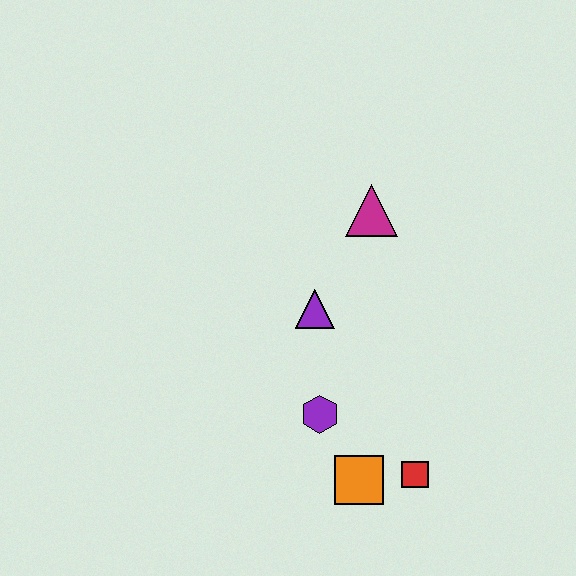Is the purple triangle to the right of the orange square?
No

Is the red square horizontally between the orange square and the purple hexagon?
No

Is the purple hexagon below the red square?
No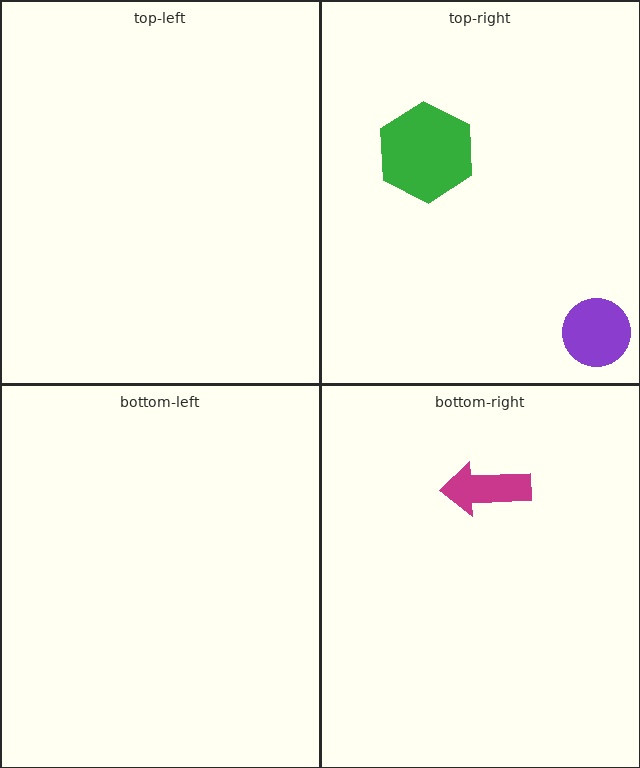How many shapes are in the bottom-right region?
1.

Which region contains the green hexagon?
The top-right region.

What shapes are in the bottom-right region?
The magenta arrow.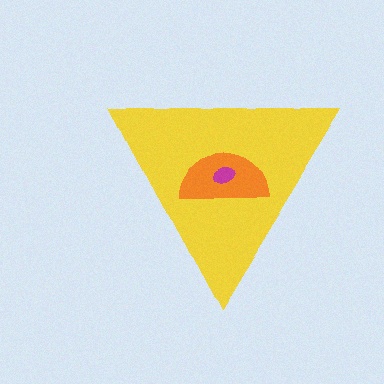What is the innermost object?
The magenta ellipse.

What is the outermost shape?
The yellow triangle.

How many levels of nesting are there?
3.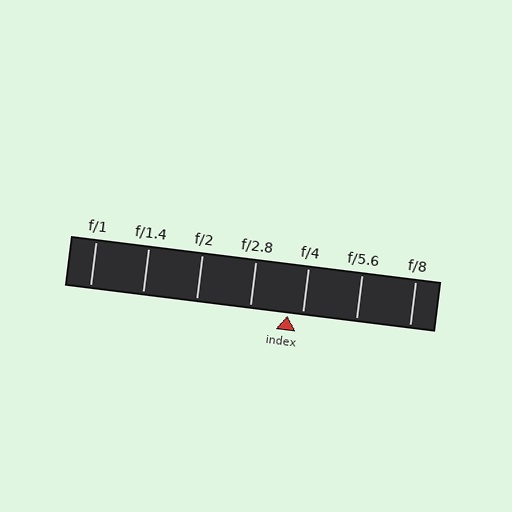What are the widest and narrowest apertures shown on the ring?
The widest aperture shown is f/1 and the narrowest is f/8.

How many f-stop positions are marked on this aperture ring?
There are 7 f-stop positions marked.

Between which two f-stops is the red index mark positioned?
The index mark is between f/2.8 and f/4.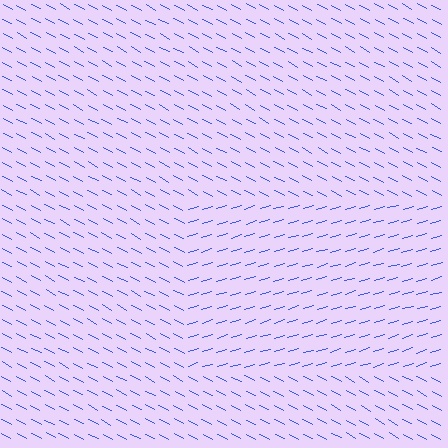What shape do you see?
I see a rectangle.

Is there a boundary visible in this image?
Yes, there is a texture boundary formed by a change in line orientation.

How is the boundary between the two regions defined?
The boundary is defined purely by a change in line orientation (approximately 45 degrees difference). All lines are the same color and thickness.